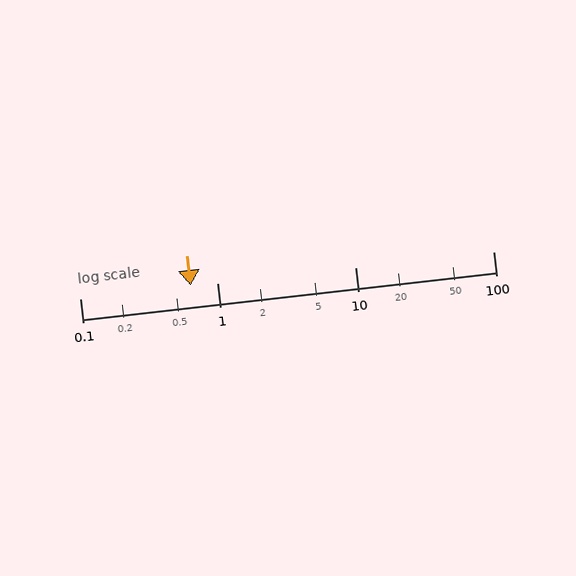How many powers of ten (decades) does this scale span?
The scale spans 3 decades, from 0.1 to 100.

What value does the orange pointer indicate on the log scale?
The pointer indicates approximately 0.64.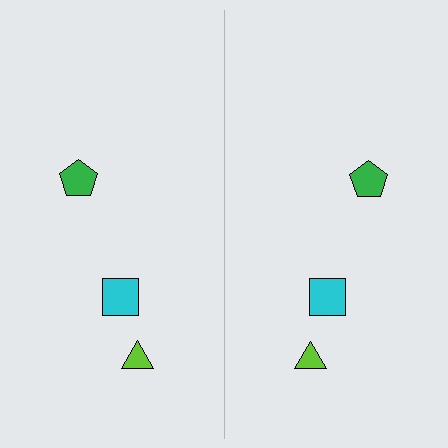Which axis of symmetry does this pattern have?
The pattern has a vertical axis of symmetry running through the center of the image.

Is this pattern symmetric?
Yes, this pattern has bilateral (reflection) symmetry.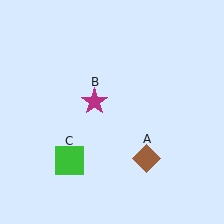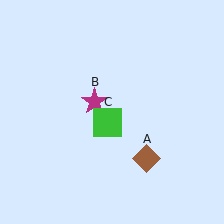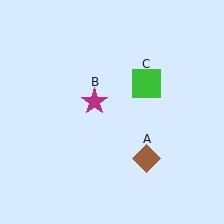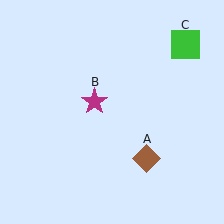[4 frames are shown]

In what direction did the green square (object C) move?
The green square (object C) moved up and to the right.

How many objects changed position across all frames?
1 object changed position: green square (object C).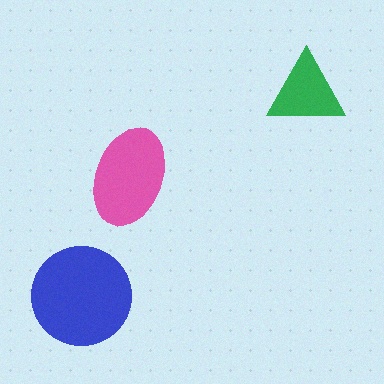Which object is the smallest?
The green triangle.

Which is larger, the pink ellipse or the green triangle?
The pink ellipse.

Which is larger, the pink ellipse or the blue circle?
The blue circle.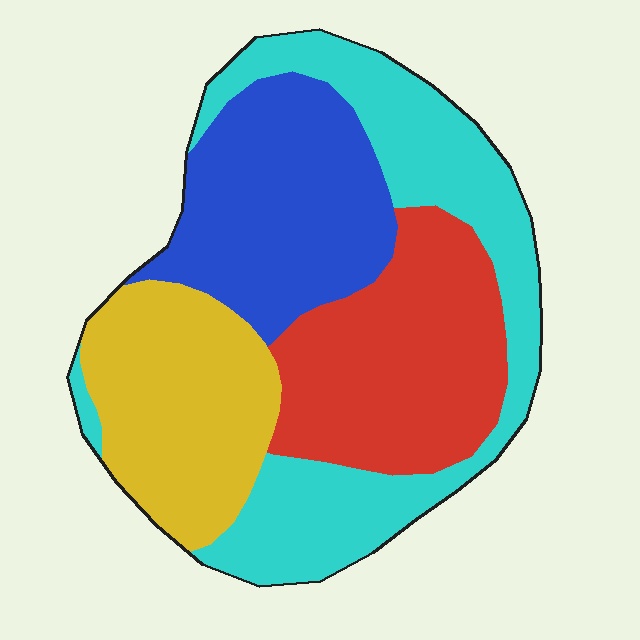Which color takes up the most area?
Cyan, at roughly 30%.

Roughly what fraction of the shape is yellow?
Yellow takes up about one fifth (1/5) of the shape.